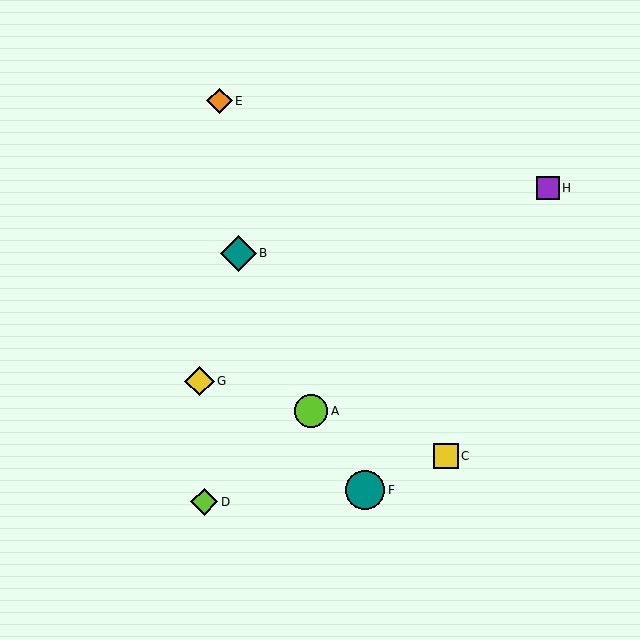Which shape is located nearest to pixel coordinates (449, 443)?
The yellow square (labeled C) at (446, 456) is nearest to that location.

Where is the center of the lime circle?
The center of the lime circle is at (311, 411).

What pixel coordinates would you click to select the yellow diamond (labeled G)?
Click at (199, 381) to select the yellow diamond G.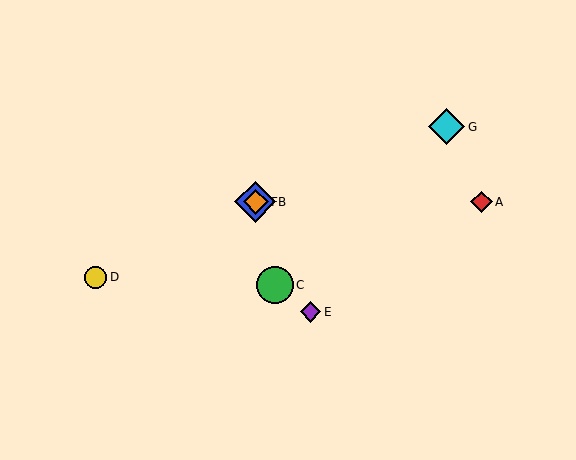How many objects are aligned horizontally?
3 objects (A, B, F) are aligned horizontally.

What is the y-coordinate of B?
Object B is at y≈202.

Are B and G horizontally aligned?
No, B is at y≈202 and G is at y≈127.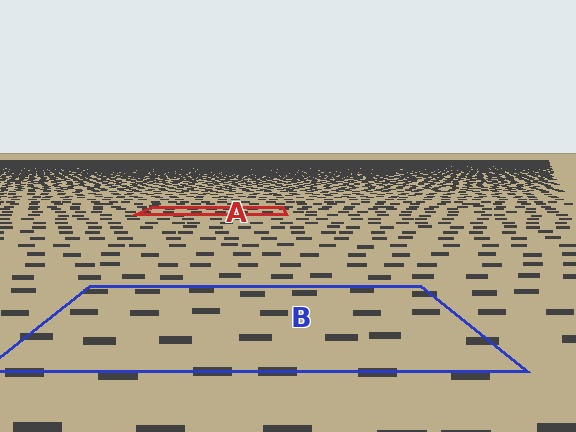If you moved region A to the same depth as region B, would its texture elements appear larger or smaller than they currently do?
They would appear larger. At a closer depth, the same texture elements are projected at a bigger on-screen size.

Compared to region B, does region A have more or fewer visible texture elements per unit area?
Region A has more texture elements per unit area — they are packed more densely because it is farther away.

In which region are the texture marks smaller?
The texture marks are smaller in region A, because it is farther away.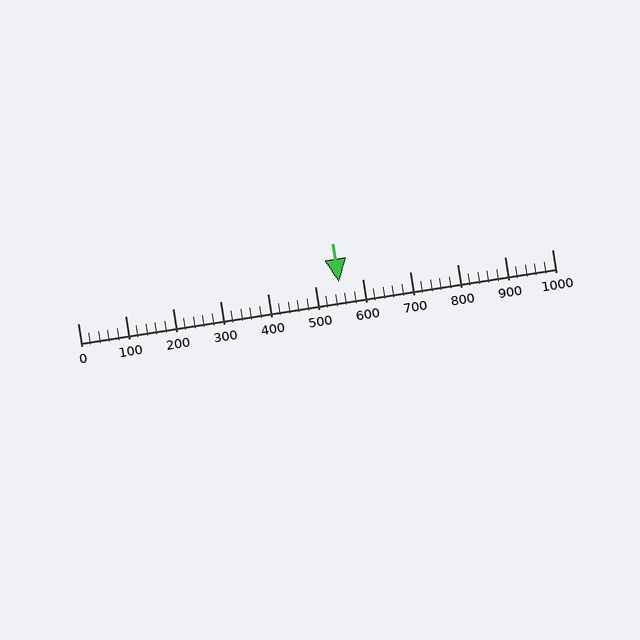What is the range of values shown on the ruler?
The ruler shows values from 0 to 1000.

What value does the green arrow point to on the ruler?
The green arrow points to approximately 552.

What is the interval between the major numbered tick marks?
The major tick marks are spaced 100 units apart.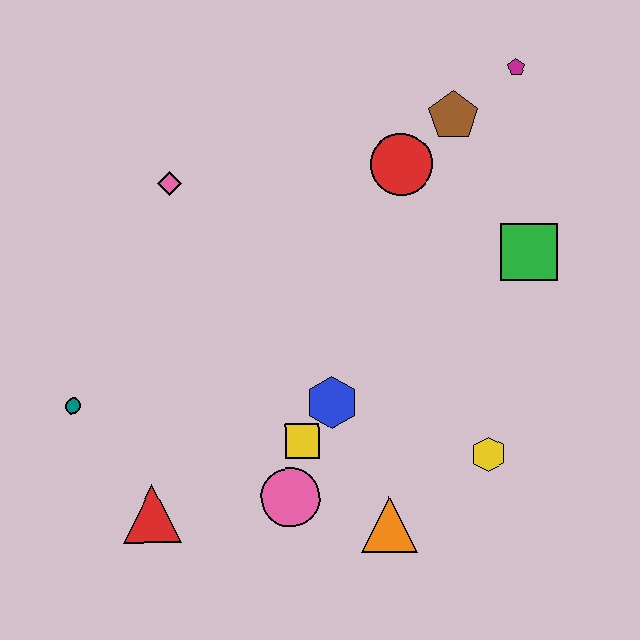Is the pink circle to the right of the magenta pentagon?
No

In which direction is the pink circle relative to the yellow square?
The pink circle is below the yellow square.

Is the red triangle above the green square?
No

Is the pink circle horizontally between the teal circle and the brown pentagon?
Yes